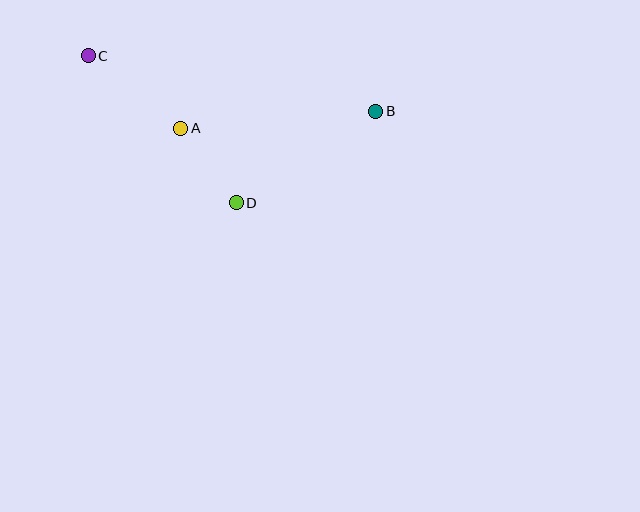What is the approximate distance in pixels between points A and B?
The distance between A and B is approximately 195 pixels.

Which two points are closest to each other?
Points A and D are closest to each other.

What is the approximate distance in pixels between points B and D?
The distance between B and D is approximately 167 pixels.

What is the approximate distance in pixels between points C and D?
The distance between C and D is approximately 209 pixels.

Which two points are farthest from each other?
Points B and C are farthest from each other.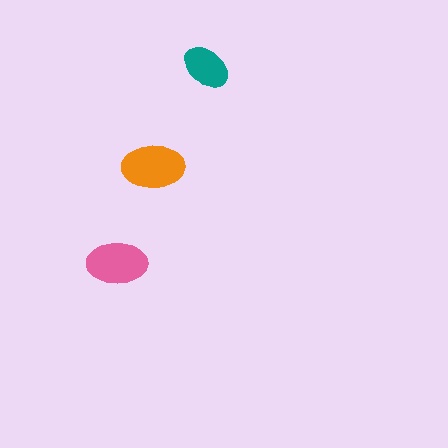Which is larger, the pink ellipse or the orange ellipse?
The orange one.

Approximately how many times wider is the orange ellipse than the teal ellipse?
About 1.5 times wider.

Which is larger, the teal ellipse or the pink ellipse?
The pink one.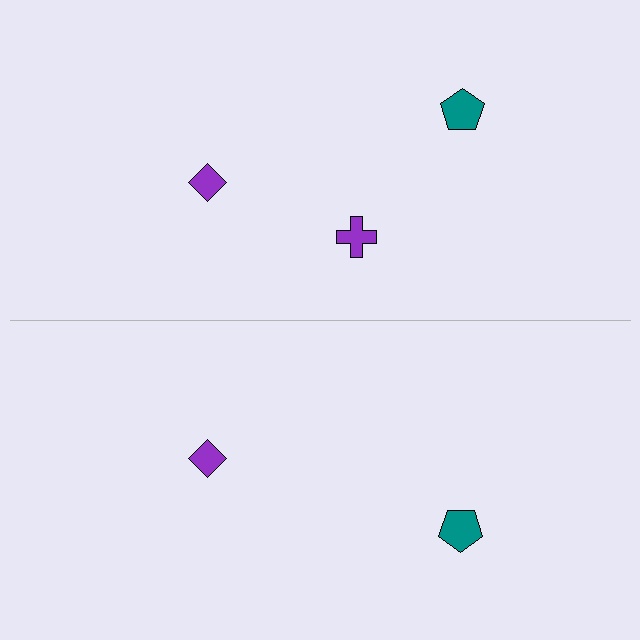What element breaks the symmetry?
A purple cross is missing from the bottom side.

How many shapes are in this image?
There are 5 shapes in this image.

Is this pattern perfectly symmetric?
No, the pattern is not perfectly symmetric. A purple cross is missing from the bottom side.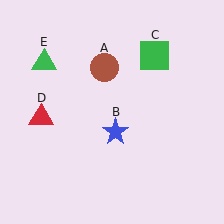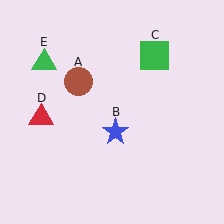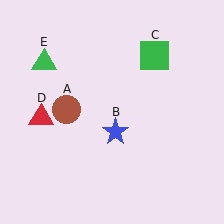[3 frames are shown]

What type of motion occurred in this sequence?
The brown circle (object A) rotated counterclockwise around the center of the scene.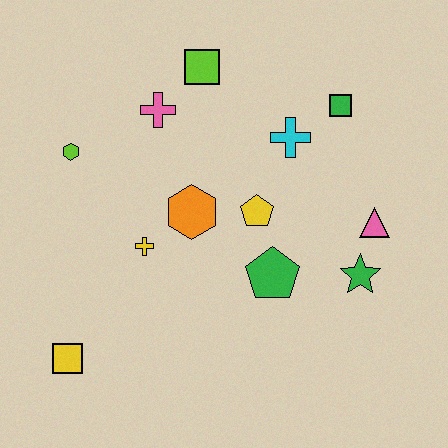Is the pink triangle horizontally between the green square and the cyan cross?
No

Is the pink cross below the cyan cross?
No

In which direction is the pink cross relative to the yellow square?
The pink cross is above the yellow square.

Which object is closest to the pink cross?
The lime square is closest to the pink cross.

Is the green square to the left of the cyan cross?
No